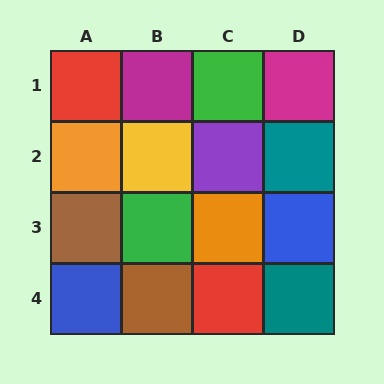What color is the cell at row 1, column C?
Green.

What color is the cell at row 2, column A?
Orange.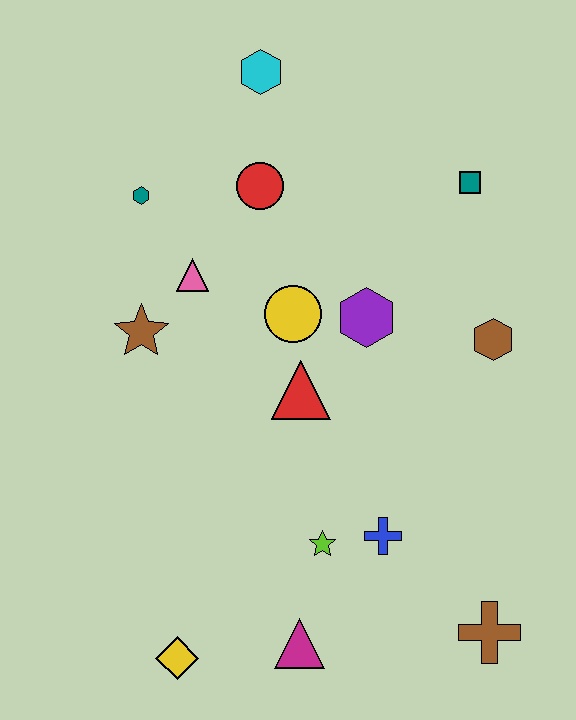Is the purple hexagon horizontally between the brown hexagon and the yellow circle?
Yes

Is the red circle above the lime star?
Yes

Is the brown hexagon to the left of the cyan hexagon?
No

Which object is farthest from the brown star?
The brown cross is farthest from the brown star.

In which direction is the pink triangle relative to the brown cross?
The pink triangle is above the brown cross.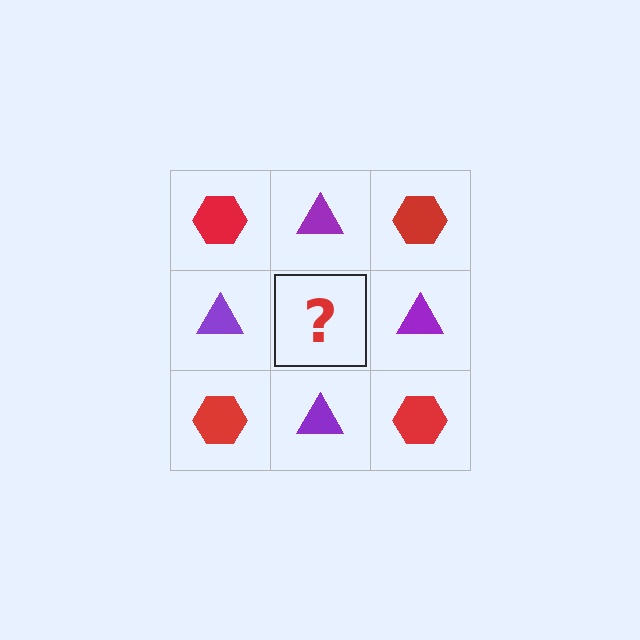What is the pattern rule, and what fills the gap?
The rule is that it alternates red hexagon and purple triangle in a checkerboard pattern. The gap should be filled with a red hexagon.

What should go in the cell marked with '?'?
The missing cell should contain a red hexagon.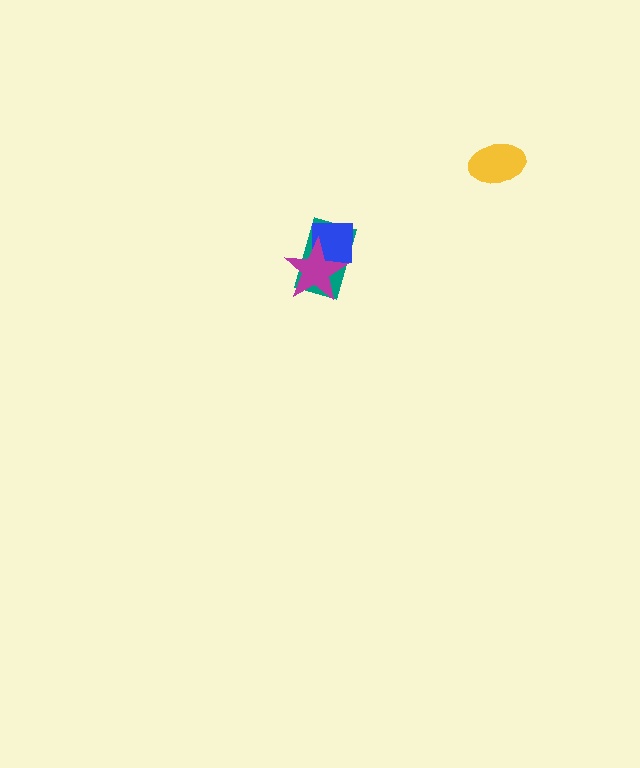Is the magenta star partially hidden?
No, no other shape covers it.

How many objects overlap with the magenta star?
2 objects overlap with the magenta star.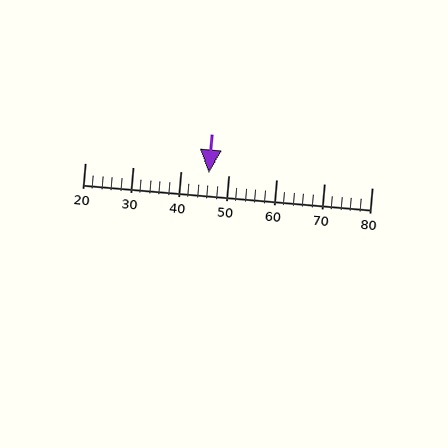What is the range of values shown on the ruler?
The ruler shows values from 20 to 80.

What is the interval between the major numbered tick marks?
The major tick marks are spaced 10 units apart.